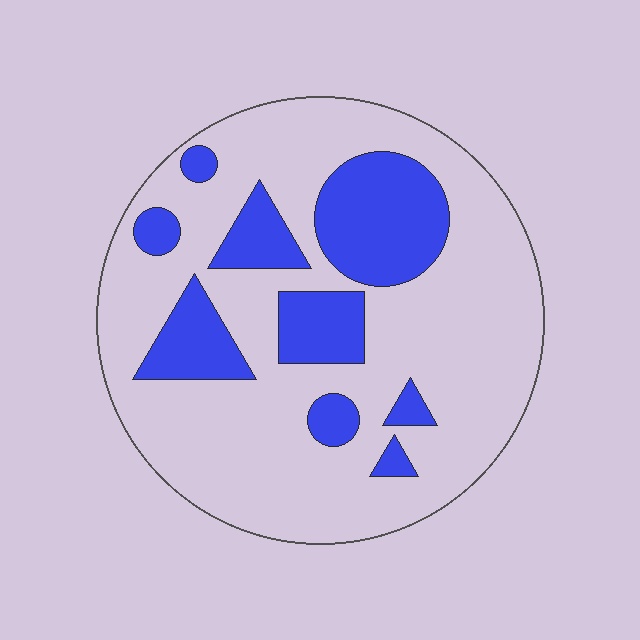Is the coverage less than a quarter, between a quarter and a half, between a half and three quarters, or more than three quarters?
Between a quarter and a half.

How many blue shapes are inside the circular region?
9.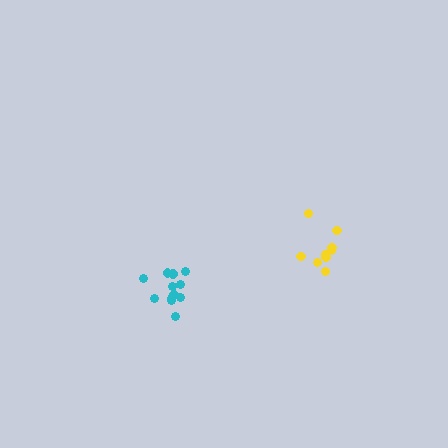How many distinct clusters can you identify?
There are 2 distinct clusters.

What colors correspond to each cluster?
The clusters are colored: yellow, cyan.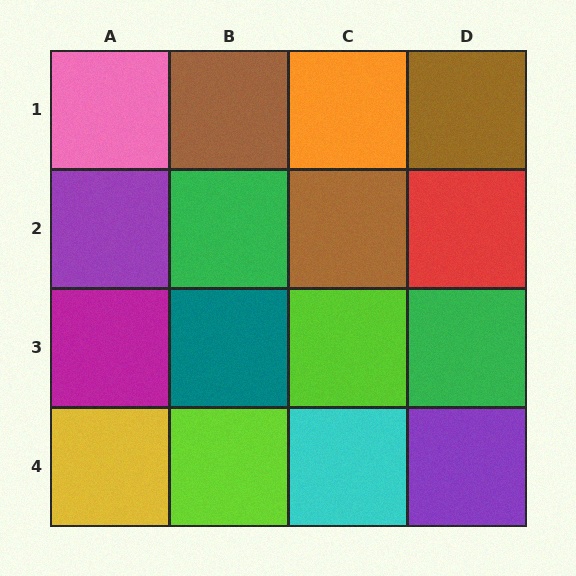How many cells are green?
2 cells are green.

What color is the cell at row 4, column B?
Lime.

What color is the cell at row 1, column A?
Pink.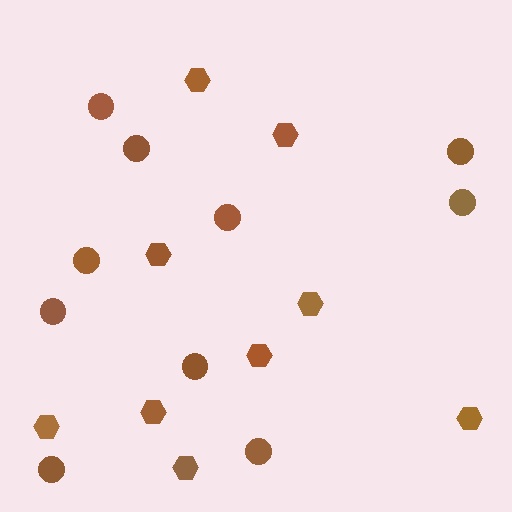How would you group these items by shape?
There are 2 groups: one group of circles (10) and one group of hexagons (9).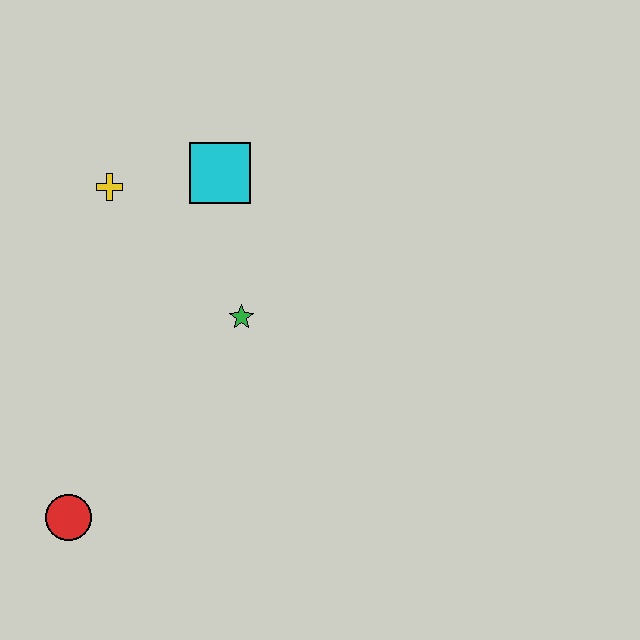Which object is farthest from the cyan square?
The red circle is farthest from the cyan square.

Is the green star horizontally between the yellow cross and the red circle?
No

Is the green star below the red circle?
No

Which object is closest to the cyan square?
The yellow cross is closest to the cyan square.